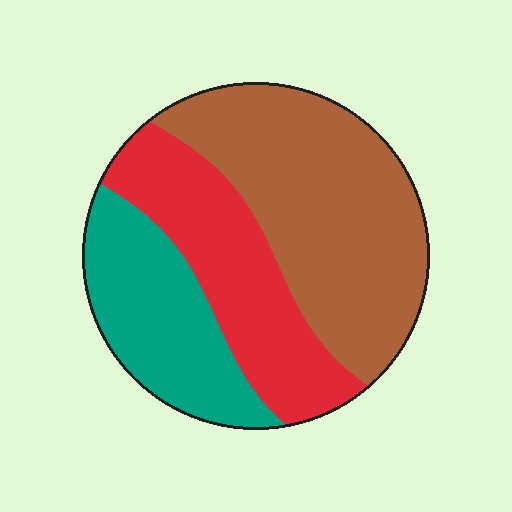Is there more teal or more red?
Red.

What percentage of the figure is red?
Red covers around 30% of the figure.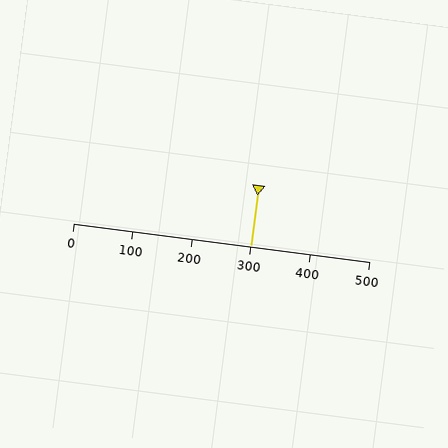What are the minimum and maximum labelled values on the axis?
The axis runs from 0 to 500.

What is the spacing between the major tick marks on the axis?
The major ticks are spaced 100 apart.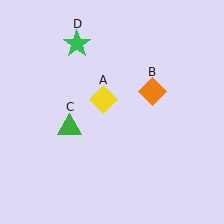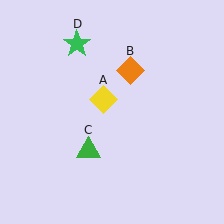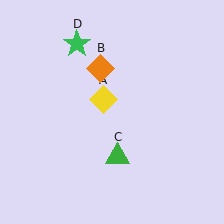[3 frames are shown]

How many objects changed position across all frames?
2 objects changed position: orange diamond (object B), green triangle (object C).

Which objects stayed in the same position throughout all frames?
Yellow diamond (object A) and green star (object D) remained stationary.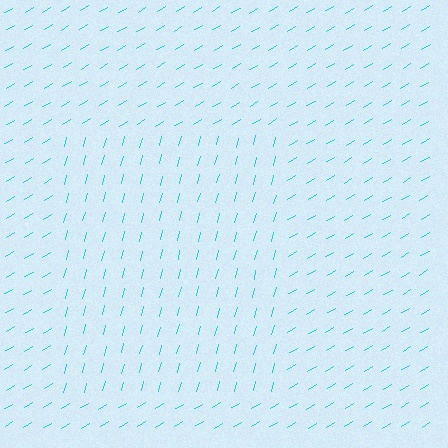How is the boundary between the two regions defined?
The boundary is defined purely by a change in line orientation (approximately 45 degrees difference). All lines are the same color and thickness.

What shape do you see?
I see a rectangle.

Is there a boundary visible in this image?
Yes, there is a texture boundary formed by a change in line orientation.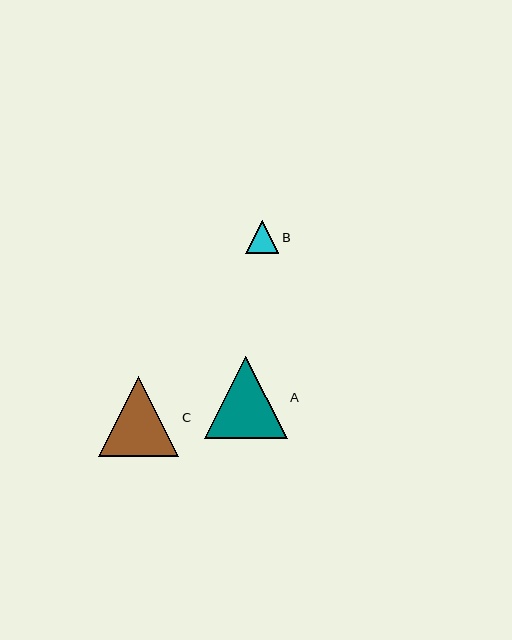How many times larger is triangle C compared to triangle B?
Triangle C is approximately 2.4 times the size of triangle B.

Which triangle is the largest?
Triangle A is the largest with a size of approximately 82 pixels.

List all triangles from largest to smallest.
From largest to smallest: A, C, B.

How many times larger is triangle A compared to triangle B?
Triangle A is approximately 2.5 times the size of triangle B.